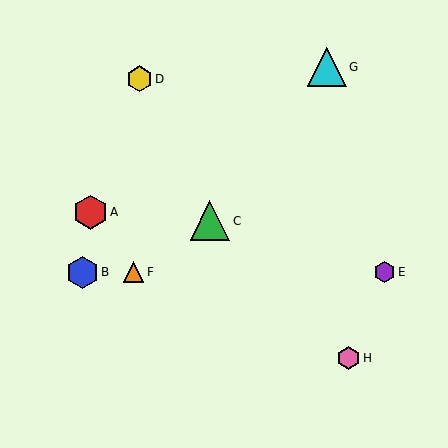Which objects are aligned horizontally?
Objects B, E, F are aligned horizontally.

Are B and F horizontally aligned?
Yes, both are at y≈272.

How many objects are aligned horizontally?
3 objects (B, E, F) are aligned horizontally.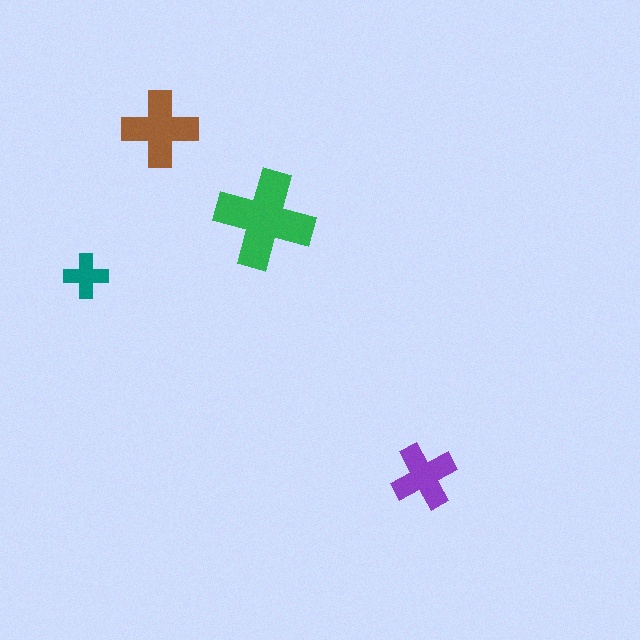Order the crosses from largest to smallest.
the green one, the brown one, the purple one, the teal one.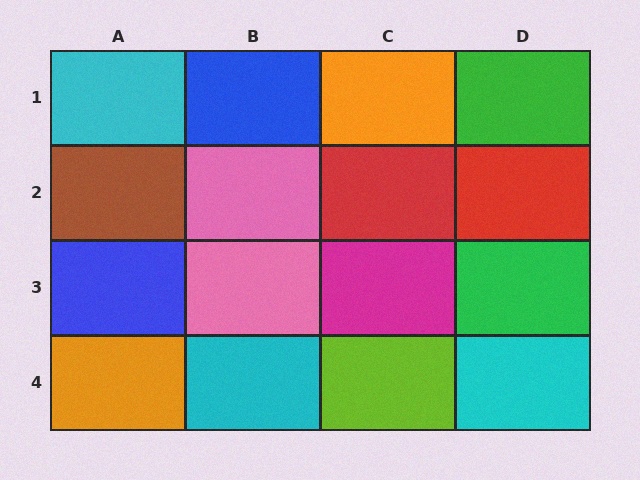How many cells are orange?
2 cells are orange.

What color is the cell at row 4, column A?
Orange.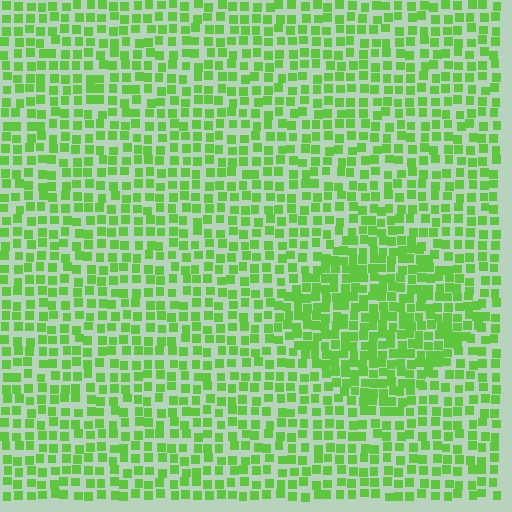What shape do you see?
I see a diamond.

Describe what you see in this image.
The image contains small lime elements arranged at two different densities. A diamond-shaped region is visible where the elements are more densely packed than the surrounding area.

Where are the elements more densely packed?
The elements are more densely packed inside the diamond boundary.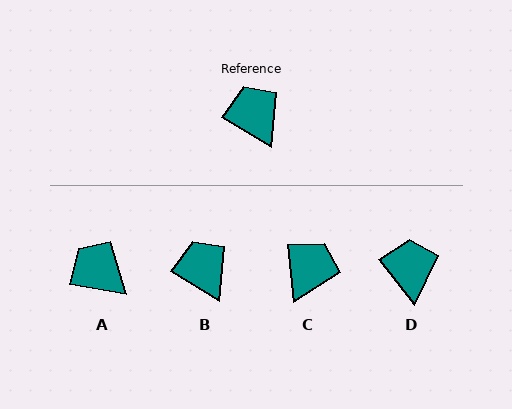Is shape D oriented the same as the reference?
No, it is off by about 20 degrees.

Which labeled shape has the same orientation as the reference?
B.